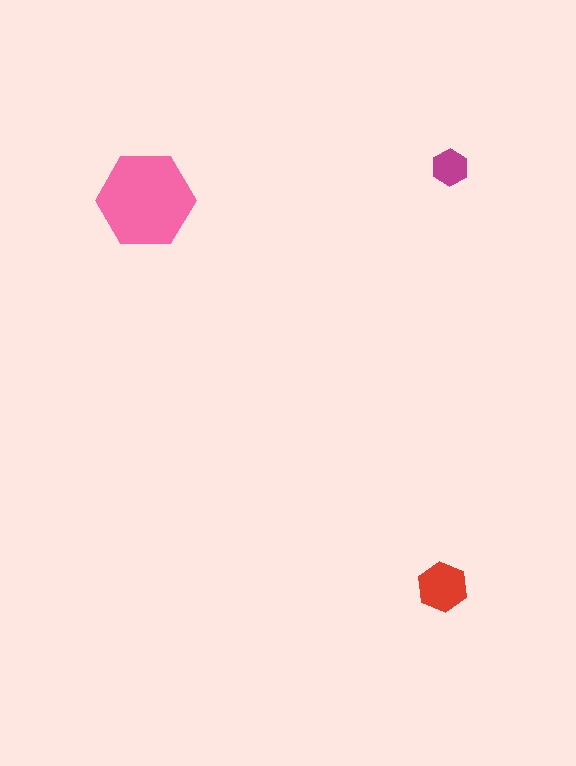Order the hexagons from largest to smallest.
the pink one, the red one, the magenta one.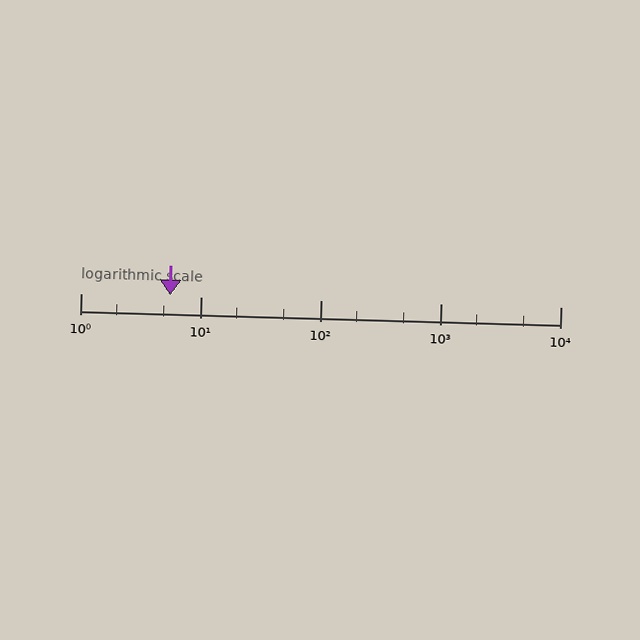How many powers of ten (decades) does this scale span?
The scale spans 4 decades, from 1 to 10000.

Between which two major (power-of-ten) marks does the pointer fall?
The pointer is between 1 and 10.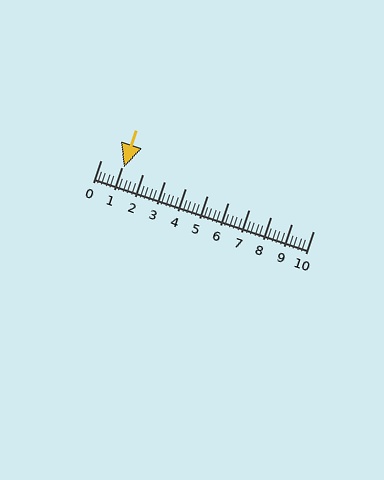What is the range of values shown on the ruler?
The ruler shows values from 0 to 10.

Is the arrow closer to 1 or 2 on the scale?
The arrow is closer to 1.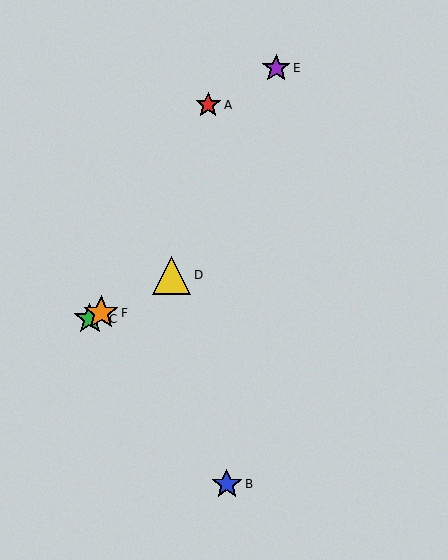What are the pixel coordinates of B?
Object B is at (227, 484).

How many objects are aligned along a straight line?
3 objects (C, D, F) are aligned along a straight line.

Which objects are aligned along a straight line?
Objects C, D, F are aligned along a straight line.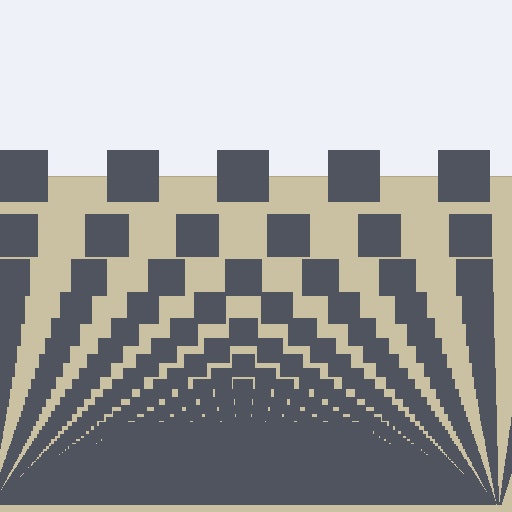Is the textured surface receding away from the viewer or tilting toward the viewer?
The surface appears to tilt toward the viewer. Texture elements get larger and sparser toward the top.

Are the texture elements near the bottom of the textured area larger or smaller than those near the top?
Smaller. The gradient is inverted — elements near the bottom are smaller and denser.